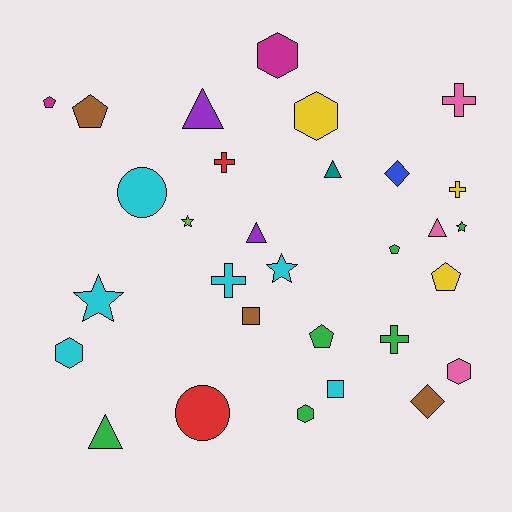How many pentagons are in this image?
There are 5 pentagons.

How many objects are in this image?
There are 30 objects.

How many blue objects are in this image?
There is 1 blue object.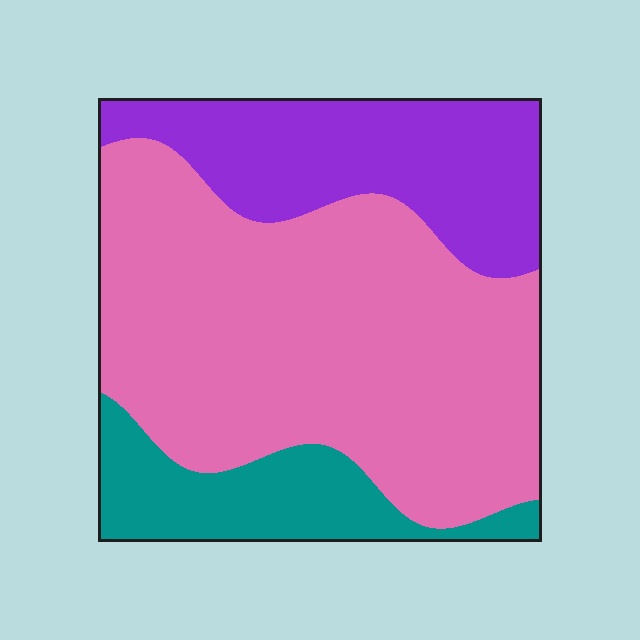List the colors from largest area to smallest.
From largest to smallest: pink, purple, teal.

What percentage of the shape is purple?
Purple covers 25% of the shape.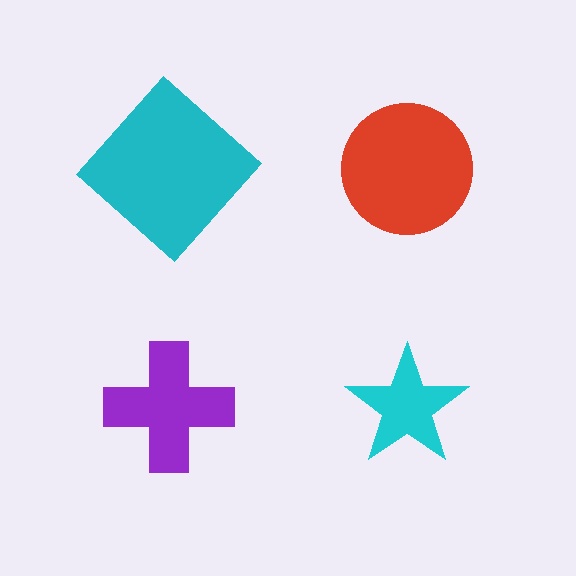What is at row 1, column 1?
A cyan diamond.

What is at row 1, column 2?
A red circle.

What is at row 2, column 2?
A cyan star.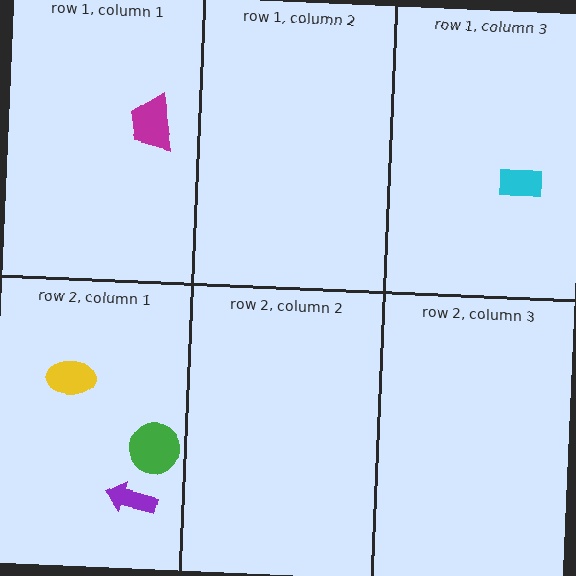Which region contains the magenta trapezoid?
The row 1, column 1 region.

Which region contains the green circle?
The row 2, column 1 region.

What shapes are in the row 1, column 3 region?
The cyan rectangle.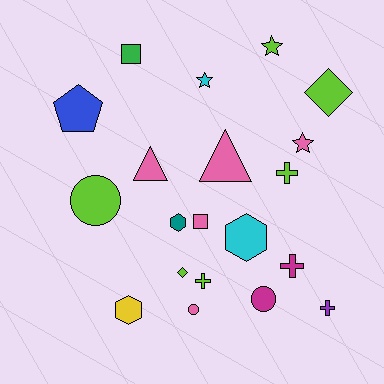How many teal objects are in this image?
There is 1 teal object.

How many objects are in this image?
There are 20 objects.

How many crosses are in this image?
There are 4 crosses.